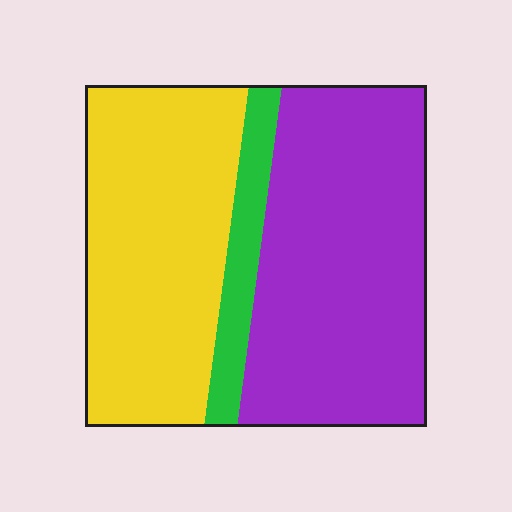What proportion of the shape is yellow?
Yellow covers 41% of the shape.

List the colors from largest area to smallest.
From largest to smallest: purple, yellow, green.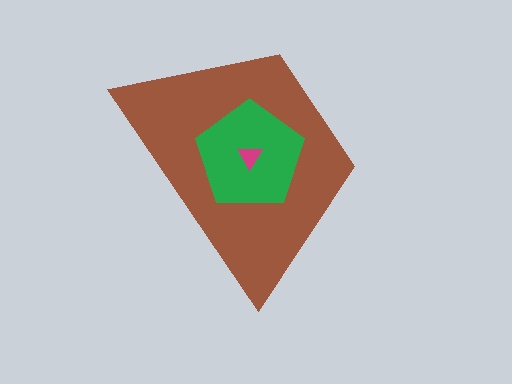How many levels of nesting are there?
3.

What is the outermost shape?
The brown trapezoid.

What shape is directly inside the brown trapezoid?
The green pentagon.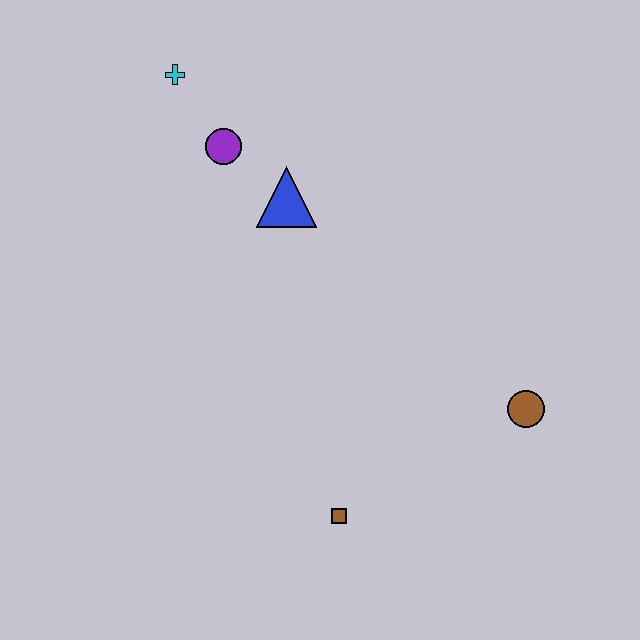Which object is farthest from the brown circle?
The cyan cross is farthest from the brown circle.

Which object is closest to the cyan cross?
The purple circle is closest to the cyan cross.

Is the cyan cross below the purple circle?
No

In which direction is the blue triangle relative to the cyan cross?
The blue triangle is below the cyan cross.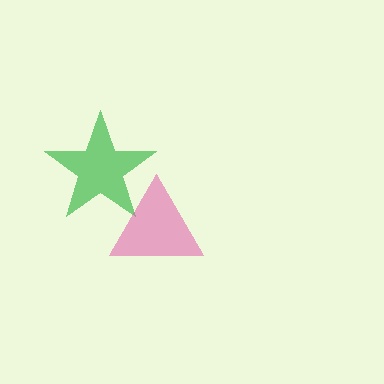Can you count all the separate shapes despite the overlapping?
Yes, there are 2 separate shapes.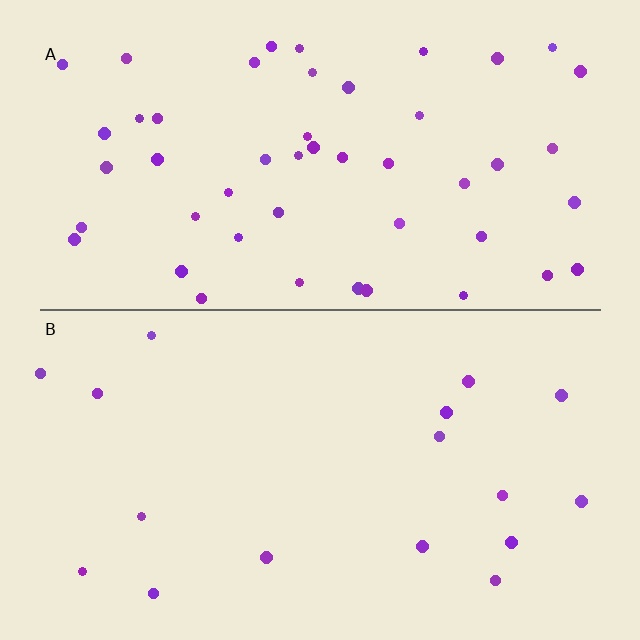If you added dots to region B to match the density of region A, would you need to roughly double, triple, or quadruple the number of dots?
Approximately triple.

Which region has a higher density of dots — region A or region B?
A (the top).